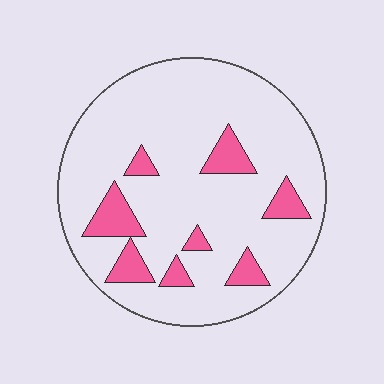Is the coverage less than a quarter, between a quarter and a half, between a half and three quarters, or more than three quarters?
Less than a quarter.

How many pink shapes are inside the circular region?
8.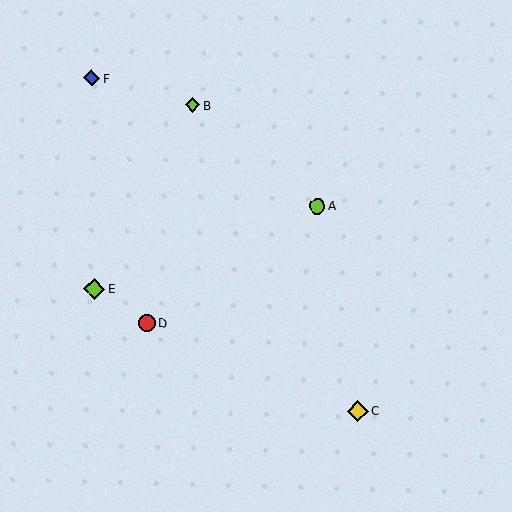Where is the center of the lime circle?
The center of the lime circle is at (317, 206).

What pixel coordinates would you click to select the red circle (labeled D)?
Click at (147, 323) to select the red circle D.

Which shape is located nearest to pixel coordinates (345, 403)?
The yellow diamond (labeled C) at (358, 411) is nearest to that location.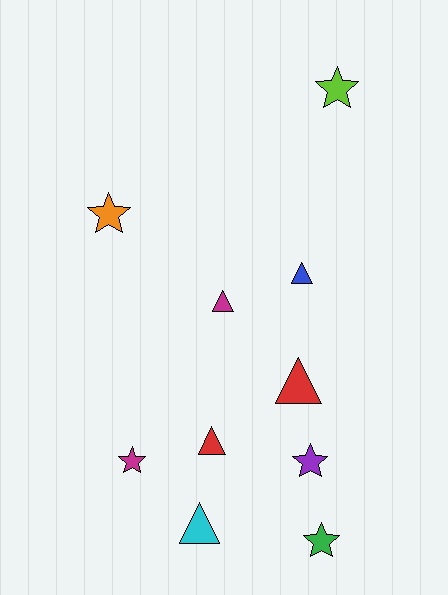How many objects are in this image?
There are 10 objects.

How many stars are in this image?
There are 5 stars.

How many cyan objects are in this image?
There is 1 cyan object.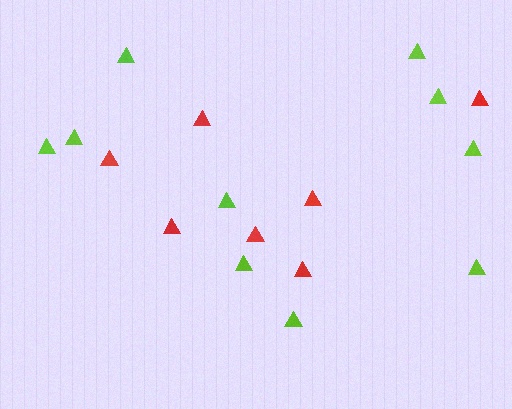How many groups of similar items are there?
There are 2 groups: one group of red triangles (7) and one group of lime triangles (10).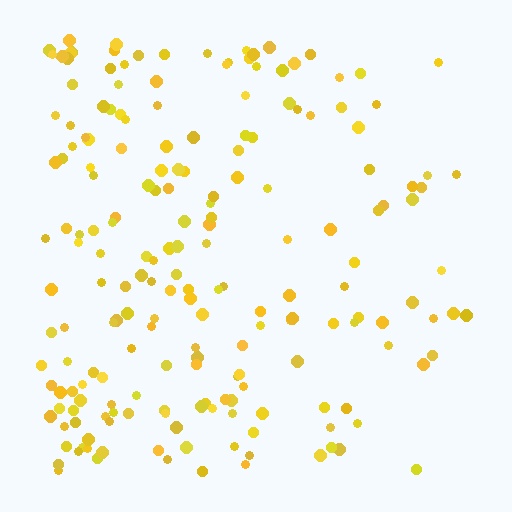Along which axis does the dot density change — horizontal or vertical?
Horizontal.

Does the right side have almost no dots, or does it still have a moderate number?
Still a moderate number, just noticeably fewer than the left.